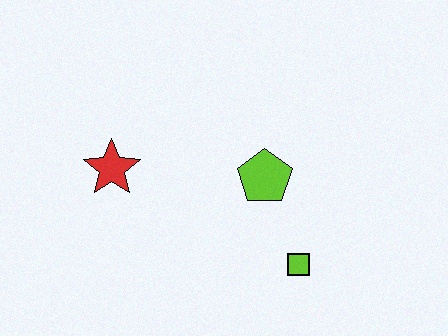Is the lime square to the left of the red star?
No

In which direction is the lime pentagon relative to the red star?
The lime pentagon is to the right of the red star.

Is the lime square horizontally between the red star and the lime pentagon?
No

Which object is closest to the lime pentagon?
The lime square is closest to the lime pentagon.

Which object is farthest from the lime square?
The red star is farthest from the lime square.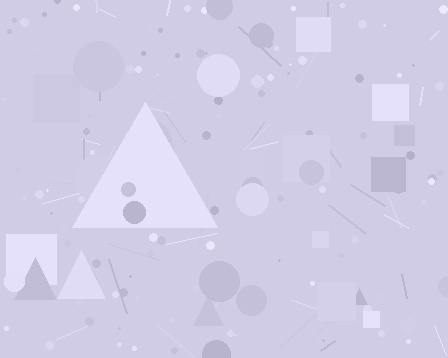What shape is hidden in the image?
A triangle is hidden in the image.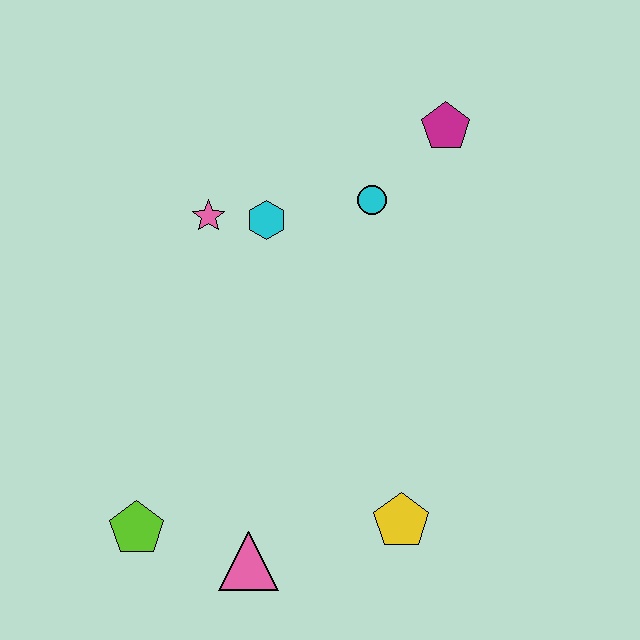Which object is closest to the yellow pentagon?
The pink triangle is closest to the yellow pentagon.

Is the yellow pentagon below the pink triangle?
No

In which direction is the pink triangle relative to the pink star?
The pink triangle is below the pink star.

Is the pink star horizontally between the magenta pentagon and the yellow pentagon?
No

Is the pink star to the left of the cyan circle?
Yes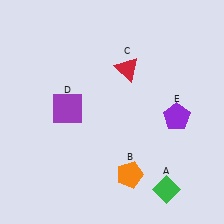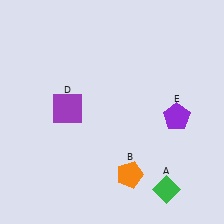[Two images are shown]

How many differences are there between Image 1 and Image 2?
There is 1 difference between the two images.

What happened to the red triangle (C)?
The red triangle (C) was removed in Image 2. It was in the top-right area of Image 1.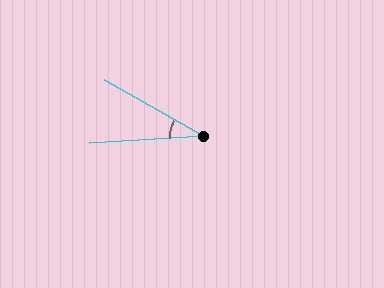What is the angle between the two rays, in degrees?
Approximately 33 degrees.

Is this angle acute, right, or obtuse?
It is acute.